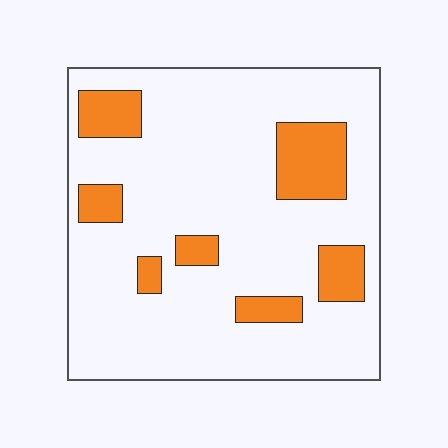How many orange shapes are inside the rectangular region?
7.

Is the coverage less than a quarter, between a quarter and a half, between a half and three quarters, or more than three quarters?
Less than a quarter.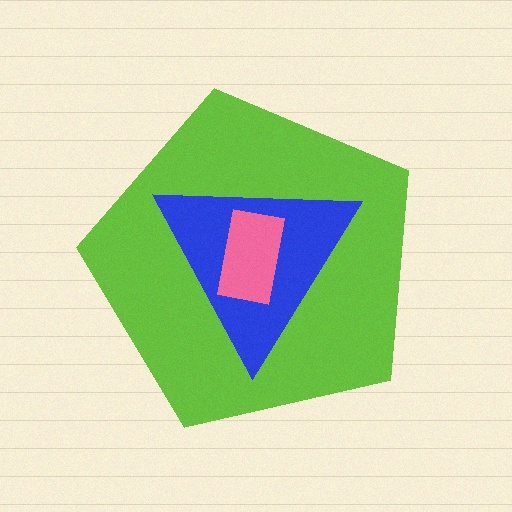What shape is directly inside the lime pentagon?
The blue triangle.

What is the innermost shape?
The pink rectangle.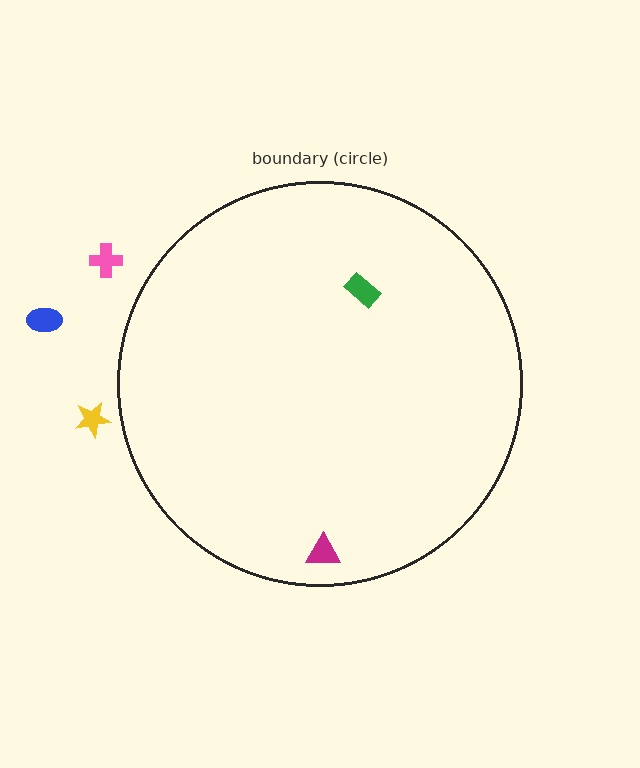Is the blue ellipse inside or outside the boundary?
Outside.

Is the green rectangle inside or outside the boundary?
Inside.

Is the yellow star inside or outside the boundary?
Outside.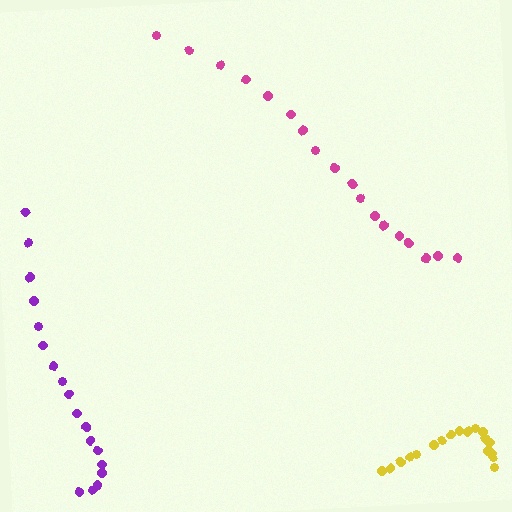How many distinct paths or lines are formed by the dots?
There are 3 distinct paths.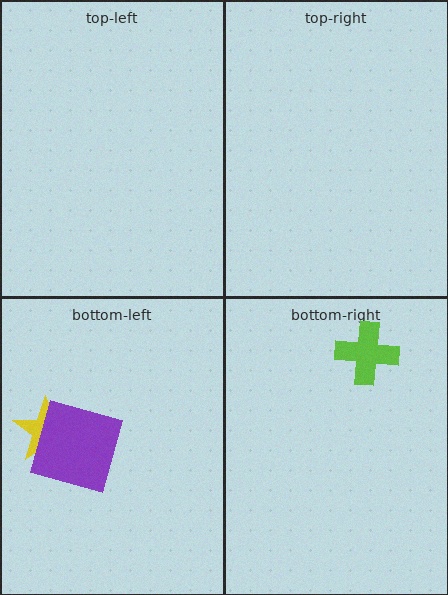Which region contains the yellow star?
The bottom-left region.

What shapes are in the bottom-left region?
The yellow star, the purple square.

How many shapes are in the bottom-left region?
2.